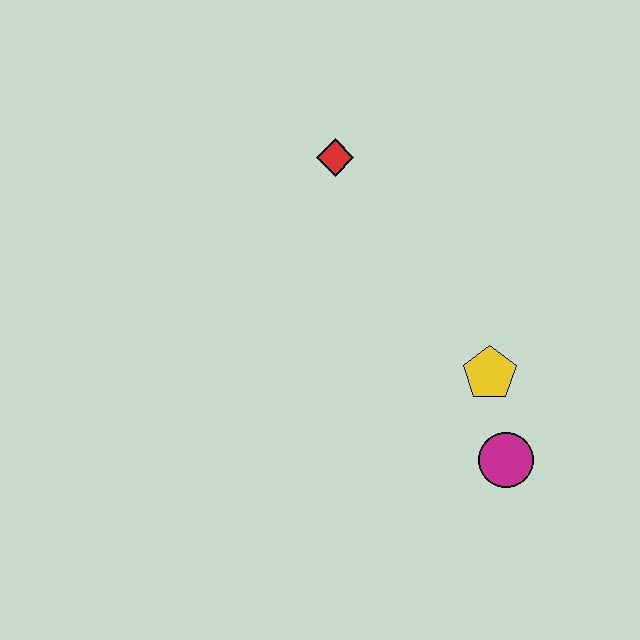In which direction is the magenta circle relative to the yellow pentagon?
The magenta circle is below the yellow pentagon.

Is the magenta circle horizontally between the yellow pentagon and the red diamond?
No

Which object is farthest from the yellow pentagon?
The red diamond is farthest from the yellow pentagon.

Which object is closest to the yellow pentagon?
The magenta circle is closest to the yellow pentagon.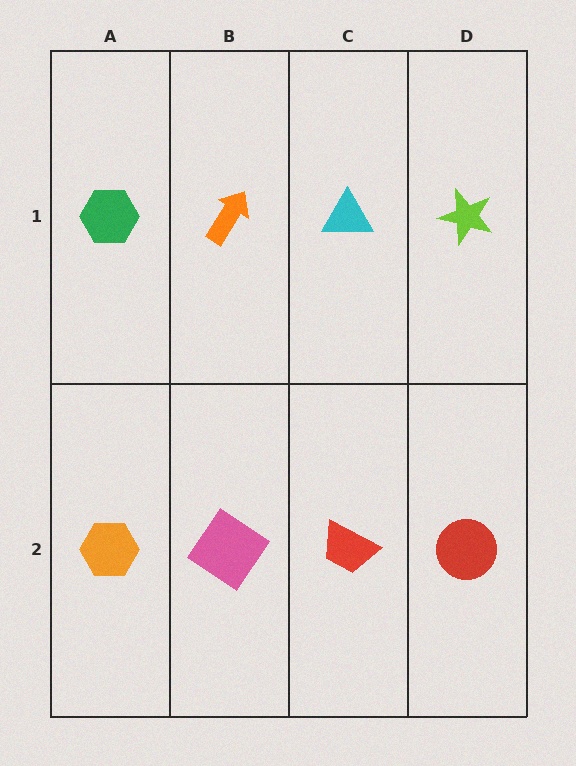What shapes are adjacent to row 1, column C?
A red trapezoid (row 2, column C), an orange arrow (row 1, column B), a lime star (row 1, column D).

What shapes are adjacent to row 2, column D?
A lime star (row 1, column D), a red trapezoid (row 2, column C).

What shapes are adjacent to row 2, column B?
An orange arrow (row 1, column B), an orange hexagon (row 2, column A), a red trapezoid (row 2, column C).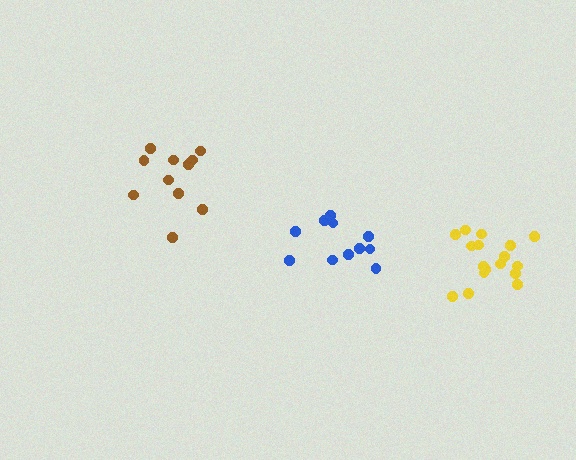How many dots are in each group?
Group 1: 11 dots, Group 2: 11 dots, Group 3: 17 dots (39 total).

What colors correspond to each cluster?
The clusters are colored: brown, blue, yellow.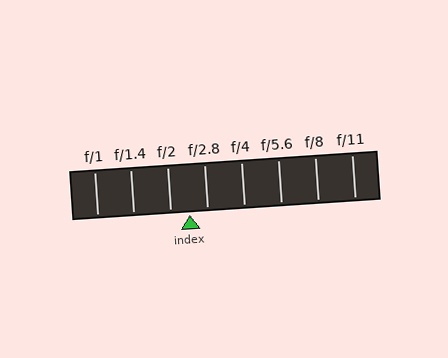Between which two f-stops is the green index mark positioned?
The index mark is between f/2 and f/2.8.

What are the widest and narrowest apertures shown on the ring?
The widest aperture shown is f/1 and the narrowest is f/11.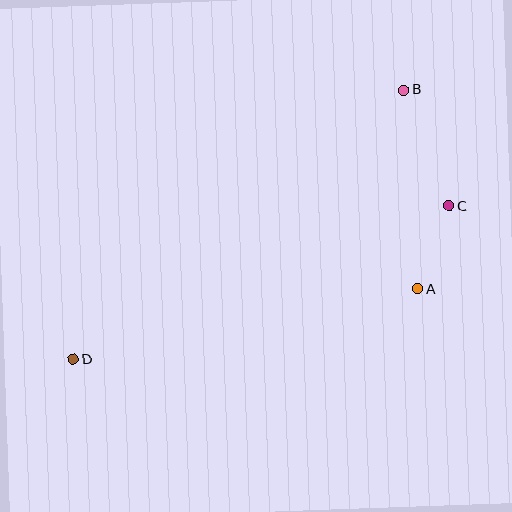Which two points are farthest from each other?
Points B and D are farthest from each other.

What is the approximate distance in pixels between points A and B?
The distance between A and B is approximately 200 pixels.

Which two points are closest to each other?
Points A and C are closest to each other.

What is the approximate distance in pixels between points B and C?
The distance between B and C is approximately 125 pixels.